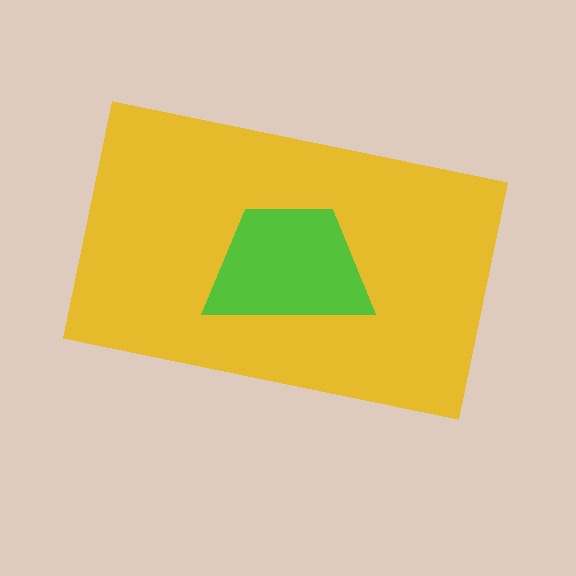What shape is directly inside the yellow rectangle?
The lime trapezoid.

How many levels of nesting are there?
2.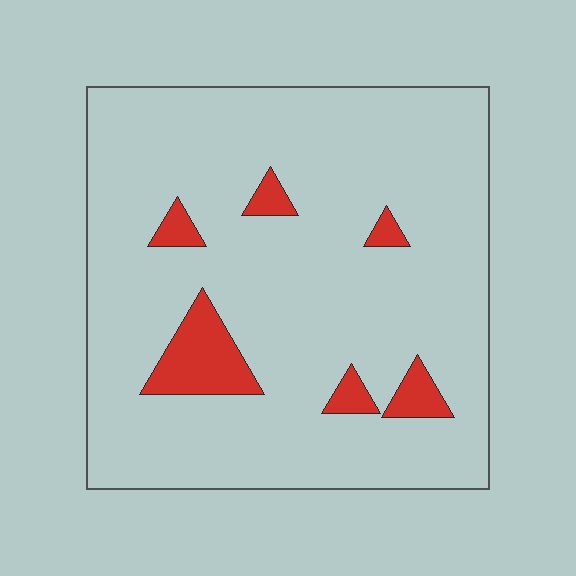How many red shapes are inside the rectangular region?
6.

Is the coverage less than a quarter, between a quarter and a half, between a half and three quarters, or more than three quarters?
Less than a quarter.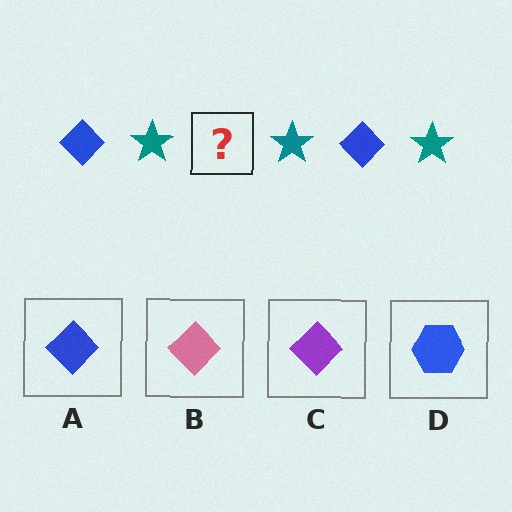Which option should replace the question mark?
Option A.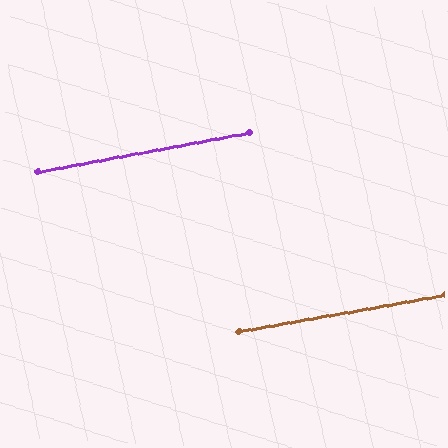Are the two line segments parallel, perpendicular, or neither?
Parallel — their directions differ by only 0.5°.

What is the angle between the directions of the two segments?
Approximately 1 degree.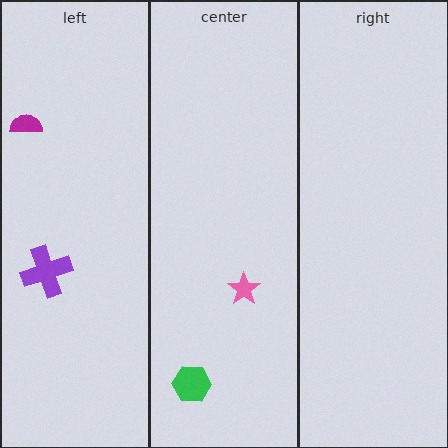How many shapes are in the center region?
2.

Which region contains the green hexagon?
The center region.